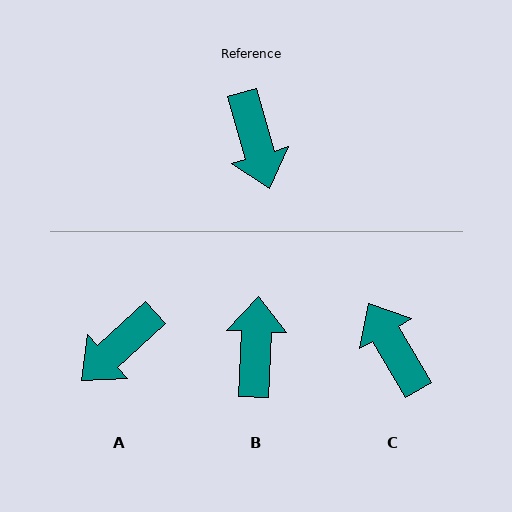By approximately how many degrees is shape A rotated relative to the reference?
Approximately 63 degrees clockwise.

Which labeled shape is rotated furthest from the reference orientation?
C, about 165 degrees away.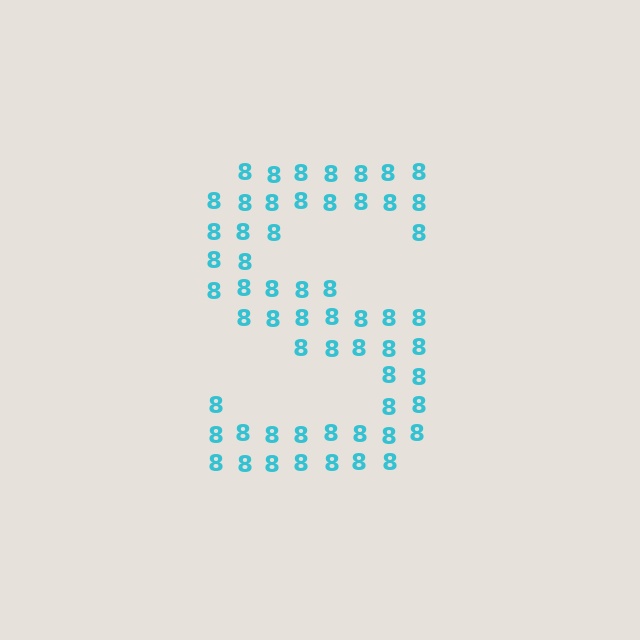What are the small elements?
The small elements are digit 8's.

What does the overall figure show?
The overall figure shows the letter S.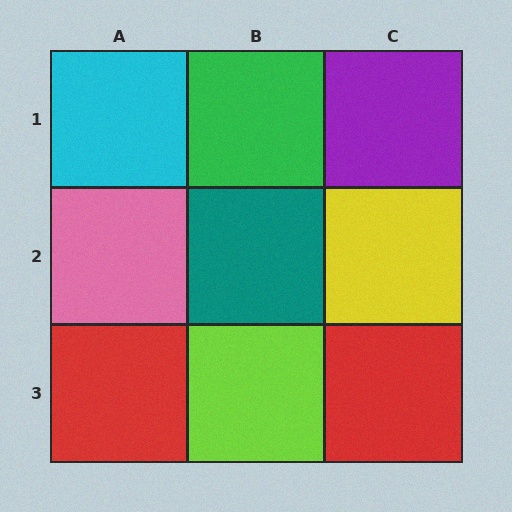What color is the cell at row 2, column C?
Yellow.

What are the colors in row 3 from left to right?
Red, lime, red.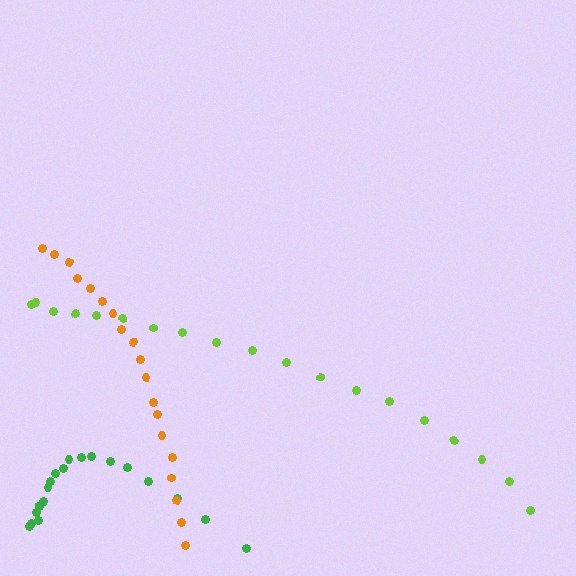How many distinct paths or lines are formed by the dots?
There are 3 distinct paths.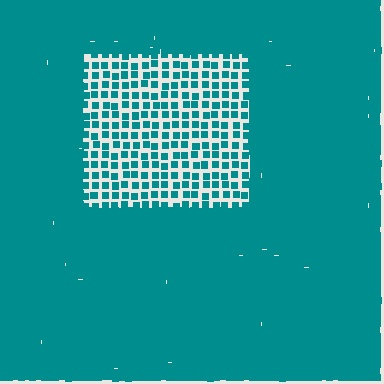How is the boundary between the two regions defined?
The boundary is defined by a change in element density (approximately 2.8x ratio). All elements are the same color, size, and shape.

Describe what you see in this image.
The image contains small teal elements arranged at two different densities. A rectangle-shaped region is visible where the elements are less densely packed than the surrounding area.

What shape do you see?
I see a rectangle.